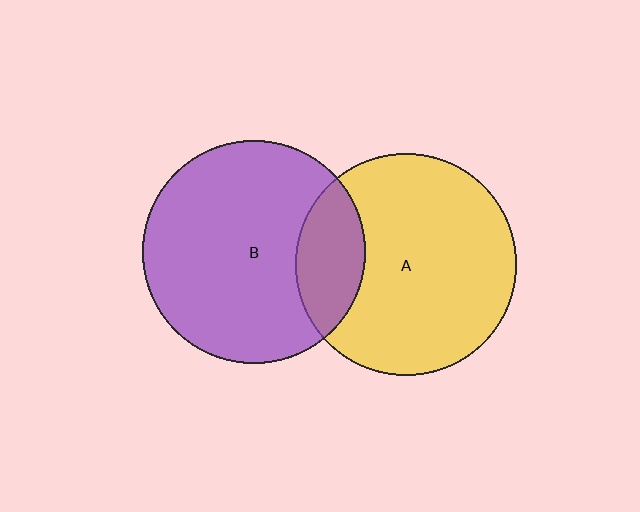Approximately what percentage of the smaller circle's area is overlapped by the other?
Approximately 20%.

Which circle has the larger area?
Circle B (purple).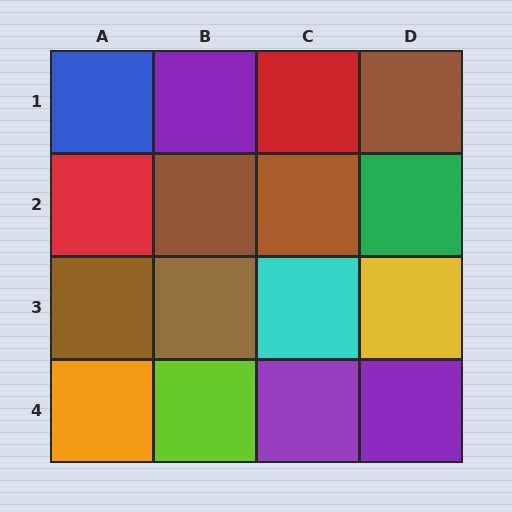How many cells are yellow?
1 cell is yellow.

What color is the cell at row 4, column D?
Purple.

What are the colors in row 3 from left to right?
Brown, brown, cyan, yellow.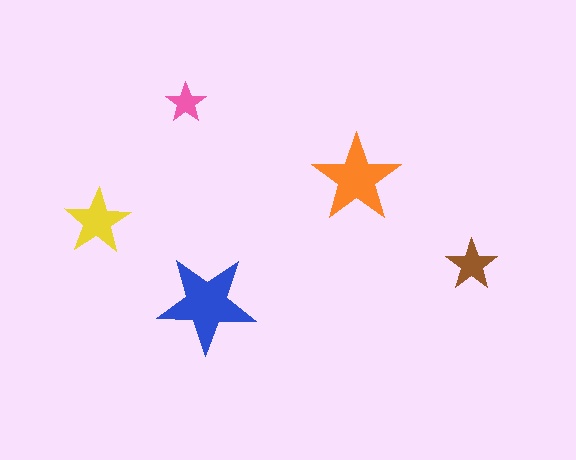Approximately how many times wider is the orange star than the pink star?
About 2 times wider.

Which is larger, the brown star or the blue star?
The blue one.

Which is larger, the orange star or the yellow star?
The orange one.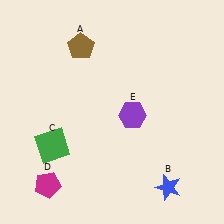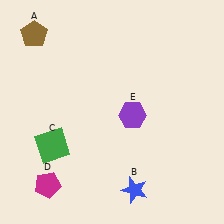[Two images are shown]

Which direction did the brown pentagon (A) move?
The brown pentagon (A) moved left.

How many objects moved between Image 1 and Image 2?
2 objects moved between the two images.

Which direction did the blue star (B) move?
The blue star (B) moved left.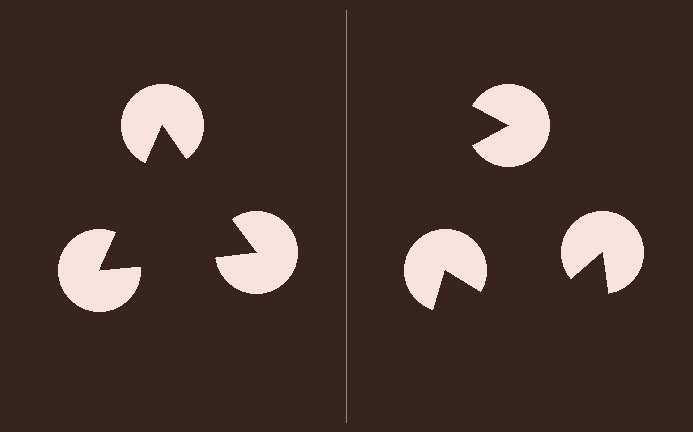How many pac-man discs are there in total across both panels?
6 — 3 on each side.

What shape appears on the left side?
An illusory triangle.